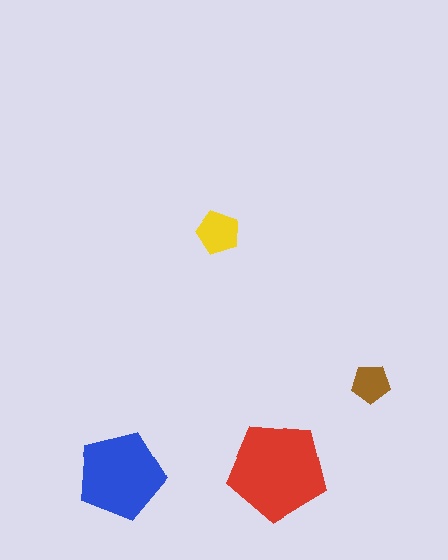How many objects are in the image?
There are 4 objects in the image.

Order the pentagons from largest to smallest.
the red one, the blue one, the yellow one, the brown one.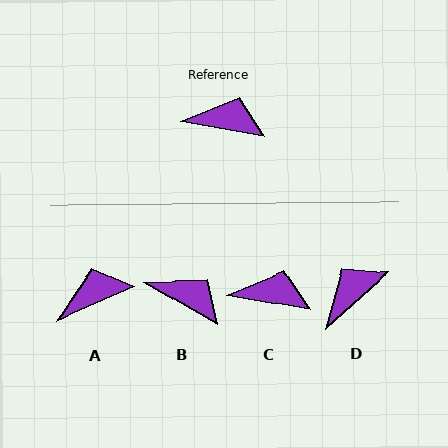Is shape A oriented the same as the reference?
No, it is off by about 33 degrees.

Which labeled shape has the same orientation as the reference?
C.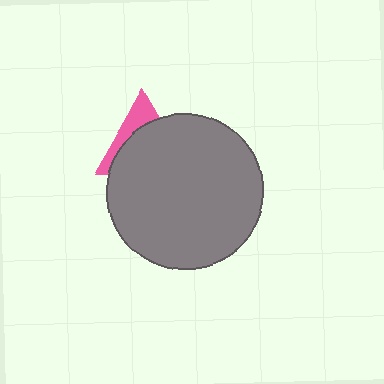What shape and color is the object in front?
The object in front is a gray circle.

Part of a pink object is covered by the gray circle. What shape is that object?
It is a triangle.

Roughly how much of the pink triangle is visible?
A small part of it is visible (roughly 31%).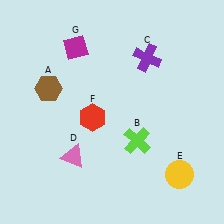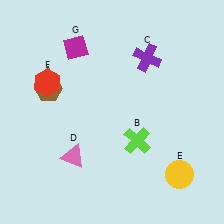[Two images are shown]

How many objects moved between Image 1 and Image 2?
1 object moved between the two images.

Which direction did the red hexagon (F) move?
The red hexagon (F) moved left.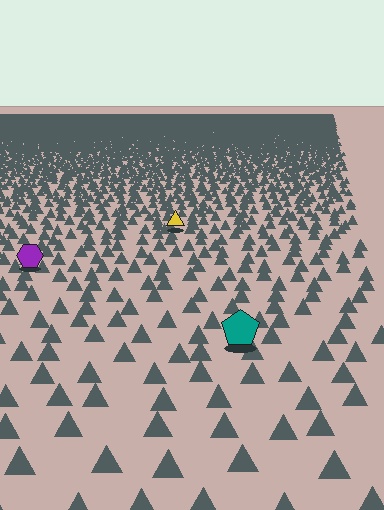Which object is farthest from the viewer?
The yellow triangle is farthest from the viewer. It appears smaller and the ground texture around it is denser.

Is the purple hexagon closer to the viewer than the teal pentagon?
No. The teal pentagon is closer — you can tell from the texture gradient: the ground texture is coarser near it.